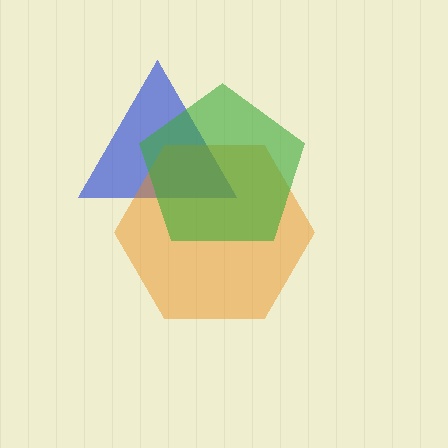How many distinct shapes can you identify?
There are 3 distinct shapes: a blue triangle, an orange hexagon, a green pentagon.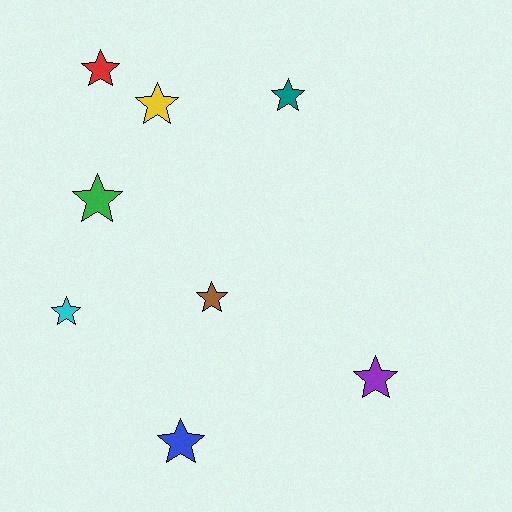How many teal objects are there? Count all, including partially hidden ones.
There is 1 teal object.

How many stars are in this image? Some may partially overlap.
There are 8 stars.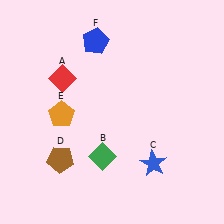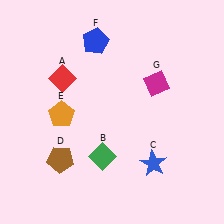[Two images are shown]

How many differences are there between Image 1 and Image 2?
There is 1 difference between the two images.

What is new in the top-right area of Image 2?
A magenta diamond (G) was added in the top-right area of Image 2.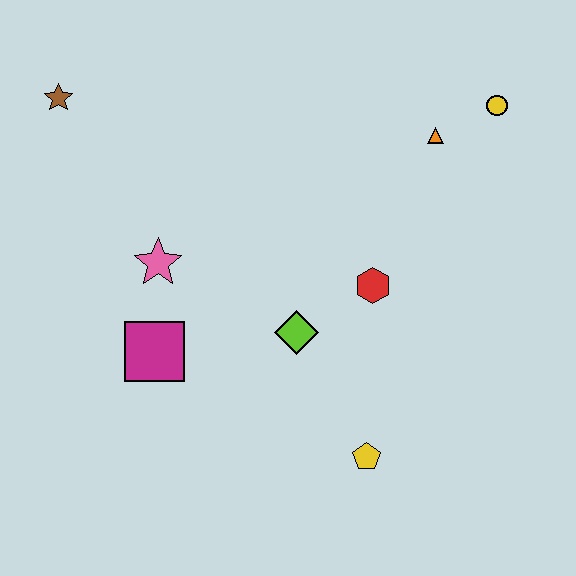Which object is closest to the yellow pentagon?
The lime diamond is closest to the yellow pentagon.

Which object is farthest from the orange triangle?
The brown star is farthest from the orange triangle.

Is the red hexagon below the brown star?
Yes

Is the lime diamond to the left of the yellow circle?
Yes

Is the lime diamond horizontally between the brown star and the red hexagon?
Yes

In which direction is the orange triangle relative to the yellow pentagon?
The orange triangle is above the yellow pentagon.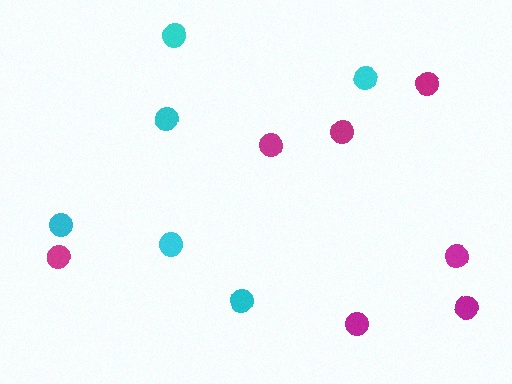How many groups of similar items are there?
There are 2 groups: one group of cyan circles (6) and one group of magenta circles (7).